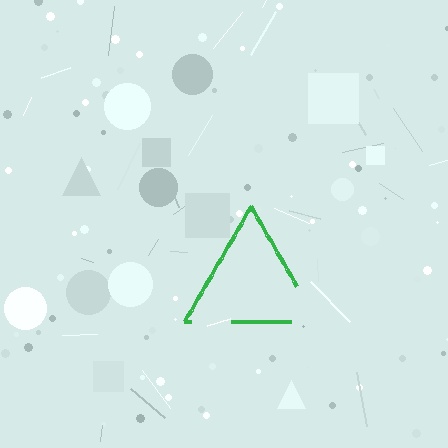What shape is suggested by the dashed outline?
The dashed outline suggests a triangle.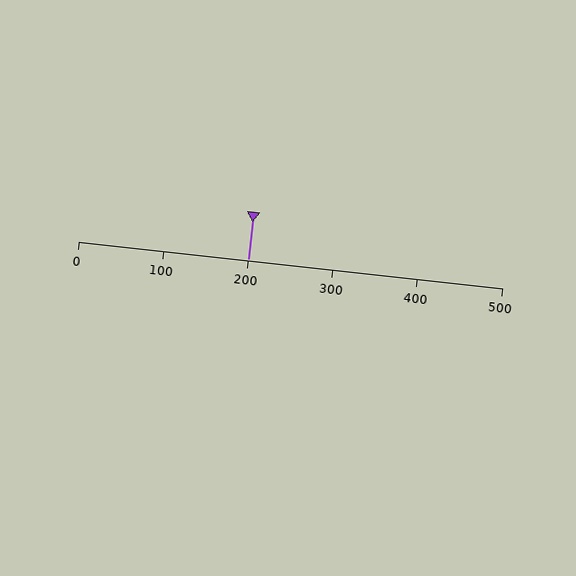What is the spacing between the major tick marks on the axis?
The major ticks are spaced 100 apart.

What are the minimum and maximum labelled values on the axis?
The axis runs from 0 to 500.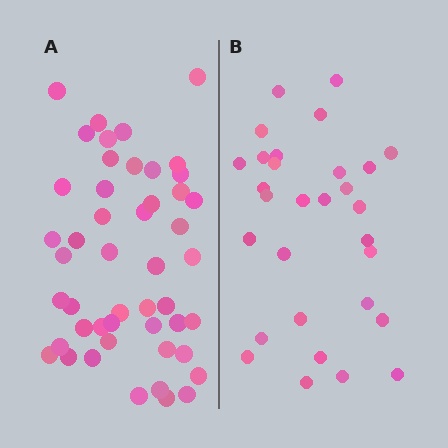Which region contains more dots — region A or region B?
Region A (the left region) has more dots.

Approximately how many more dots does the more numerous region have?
Region A has approximately 20 more dots than region B.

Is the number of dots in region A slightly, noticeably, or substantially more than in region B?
Region A has substantially more. The ratio is roughly 1.6 to 1.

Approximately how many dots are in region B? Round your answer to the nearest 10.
About 30 dots.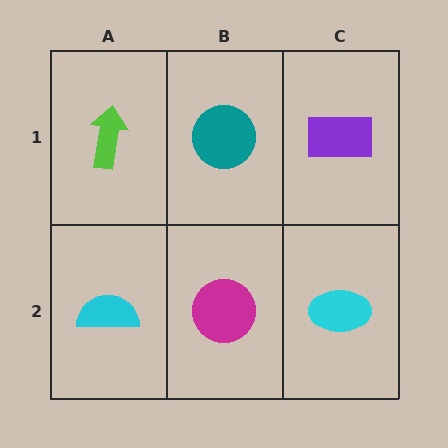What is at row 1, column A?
A lime arrow.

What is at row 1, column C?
A purple rectangle.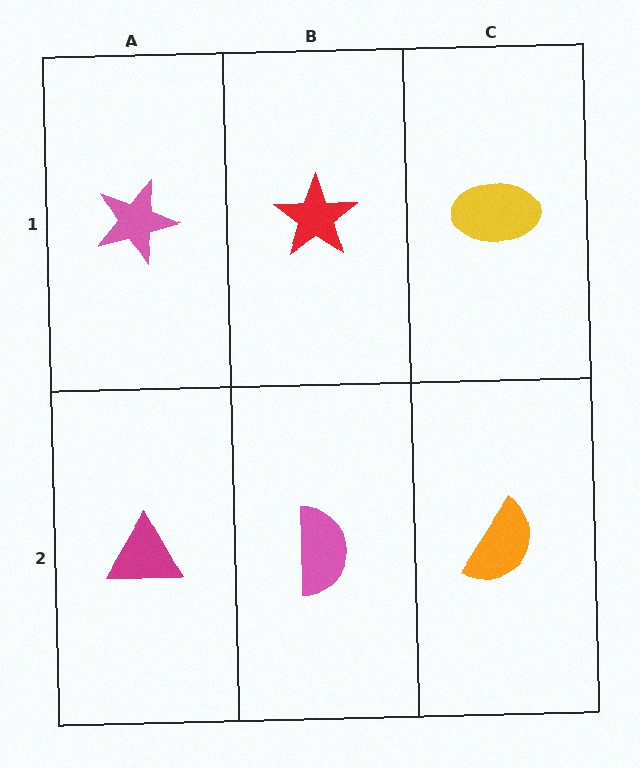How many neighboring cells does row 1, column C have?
2.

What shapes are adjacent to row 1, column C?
An orange semicircle (row 2, column C), a red star (row 1, column B).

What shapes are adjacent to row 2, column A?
A pink star (row 1, column A), a pink semicircle (row 2, column B).